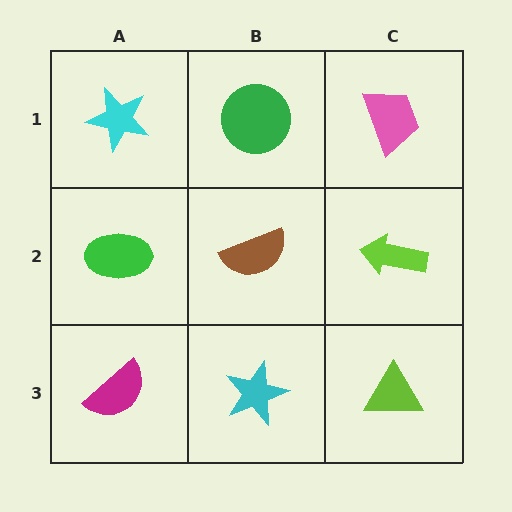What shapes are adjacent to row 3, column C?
A lime arrow (row 2, column C), a cyan star (row 3, column B).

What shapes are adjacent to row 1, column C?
A lime arrow (row 2, column C), a green circle (row 1, column B).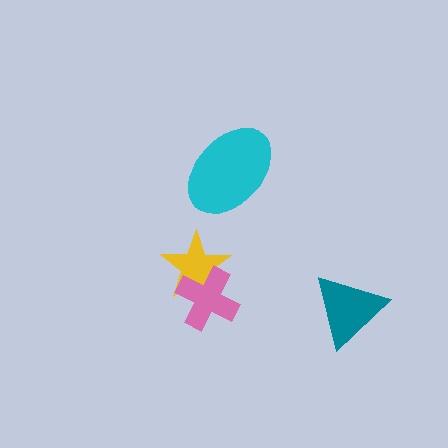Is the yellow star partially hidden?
Yes, it is partially covered by another shape.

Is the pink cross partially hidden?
No, no other shape covers it.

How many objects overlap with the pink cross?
1 object overlaps with the pink cross.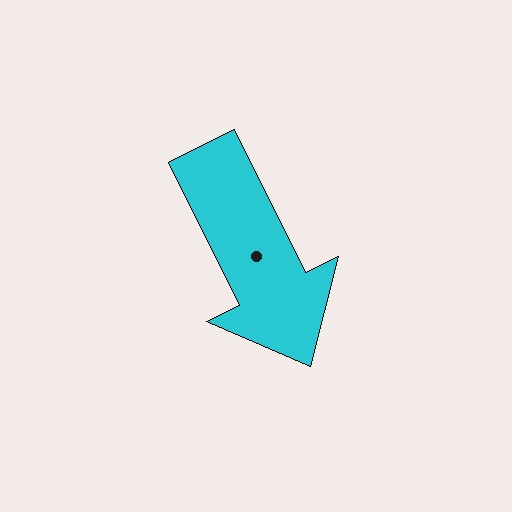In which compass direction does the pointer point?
Southeast.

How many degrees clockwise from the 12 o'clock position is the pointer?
Approximately 154 degrees.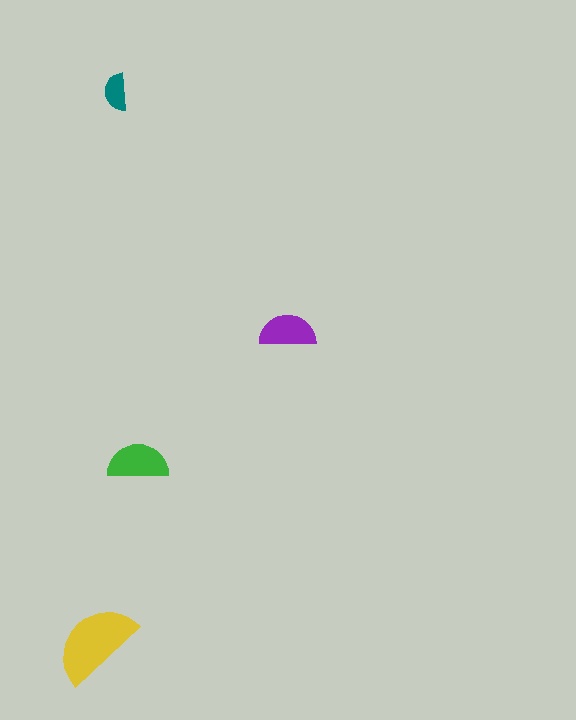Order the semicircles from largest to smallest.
the yellow one, the green one, the purple one, the teal one.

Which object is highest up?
The teal semicircle is topmost.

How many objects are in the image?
There are 4 objects in the image.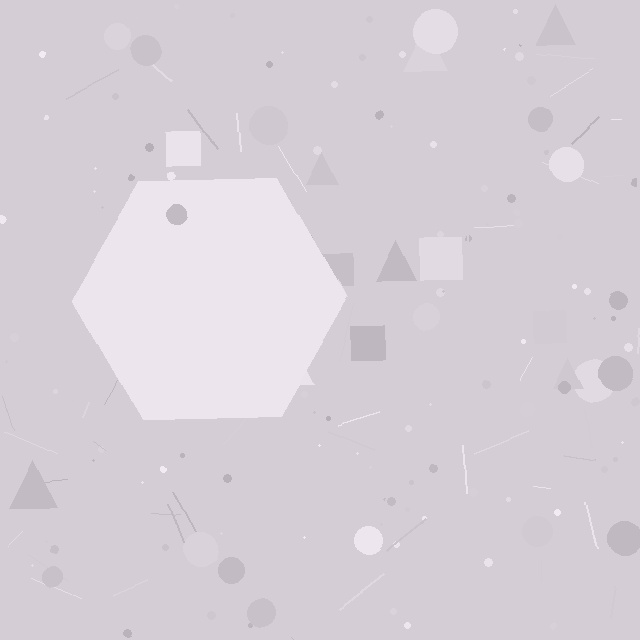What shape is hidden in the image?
A hexagon is hidden in the image.